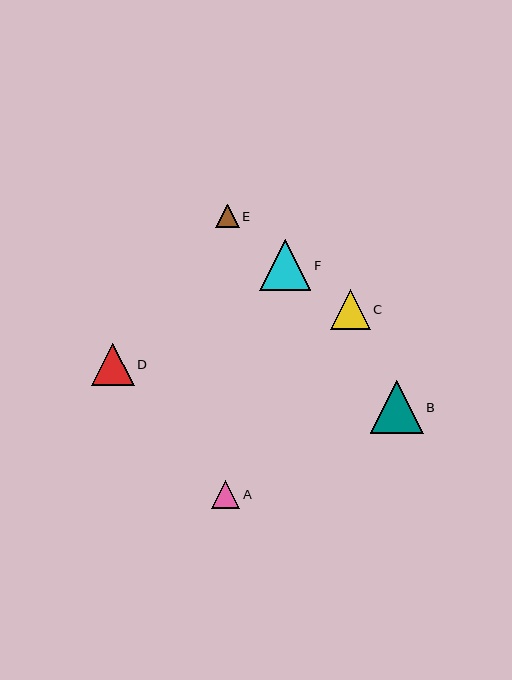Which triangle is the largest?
Triangle B is the largest with a size of approximately 53 pixels.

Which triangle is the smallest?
Triangle E is the smallest with a size of approximately 23 pixels.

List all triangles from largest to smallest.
From largest to smallest: B, F, D, C, A, E.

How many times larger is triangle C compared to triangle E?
Triangle C is approximately 1.7 times the size of triangle E.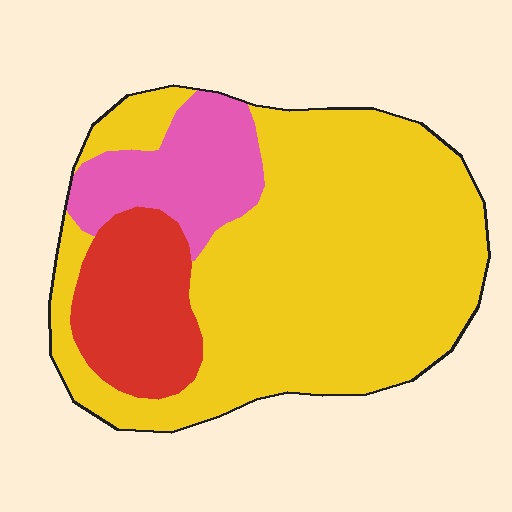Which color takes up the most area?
Yellow, at roughly 70%.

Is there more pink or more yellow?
Yellow.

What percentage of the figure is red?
Red takes up about one sixth (1/6) of the figure.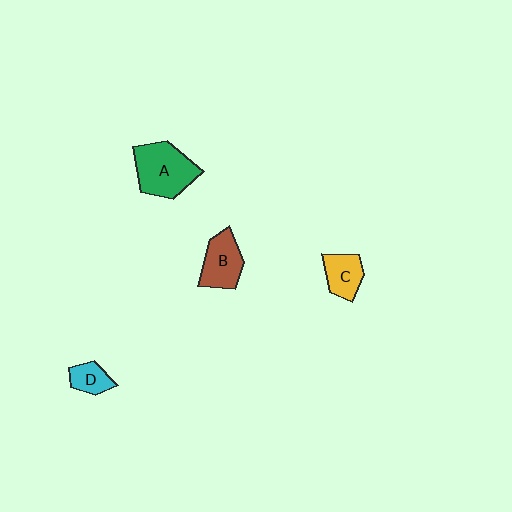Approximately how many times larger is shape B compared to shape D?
Approximately 1.8 times.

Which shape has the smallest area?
Shape D (cyan).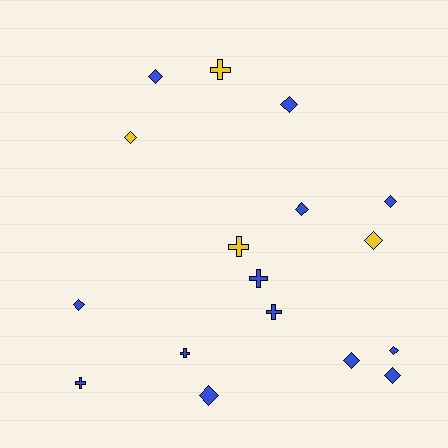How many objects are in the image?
There are 17 objects.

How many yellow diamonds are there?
There are 2 yellow diamonds.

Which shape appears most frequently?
Diamond, with 11 objects.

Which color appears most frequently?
Blue, with 13 objects.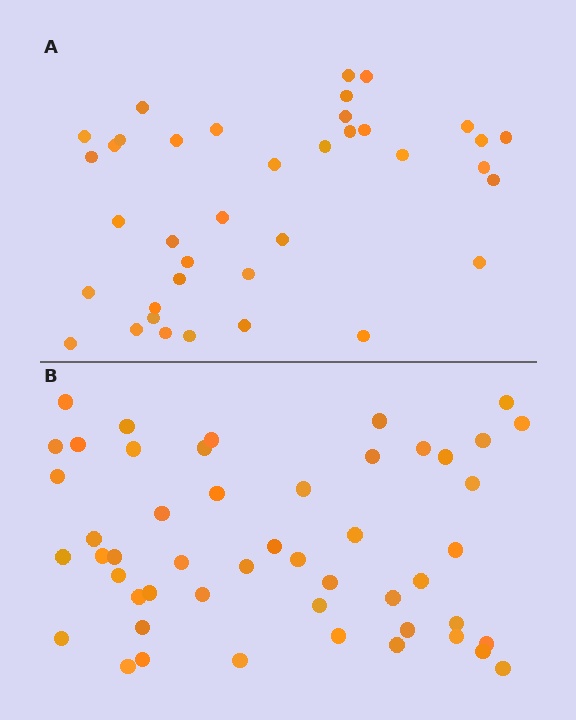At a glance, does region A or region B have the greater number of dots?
Region B (the bottom region) has more dots.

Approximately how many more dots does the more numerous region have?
Region B has roughly 12 or so more dots than region A.